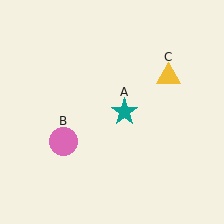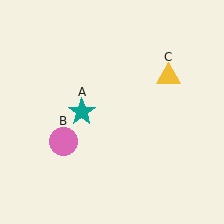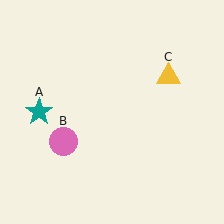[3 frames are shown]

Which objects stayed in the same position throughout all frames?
Pink circle (object B) and yellow triangle (object C) remained stationary.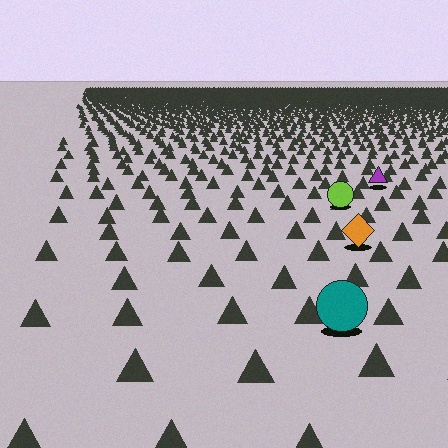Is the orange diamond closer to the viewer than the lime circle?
Yes. The orange diamond is closer — you can tell from the texture gradient: the ground texture is coarser near it.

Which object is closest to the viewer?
The teal circle is closest. The texture marks near it are larger and more spread out.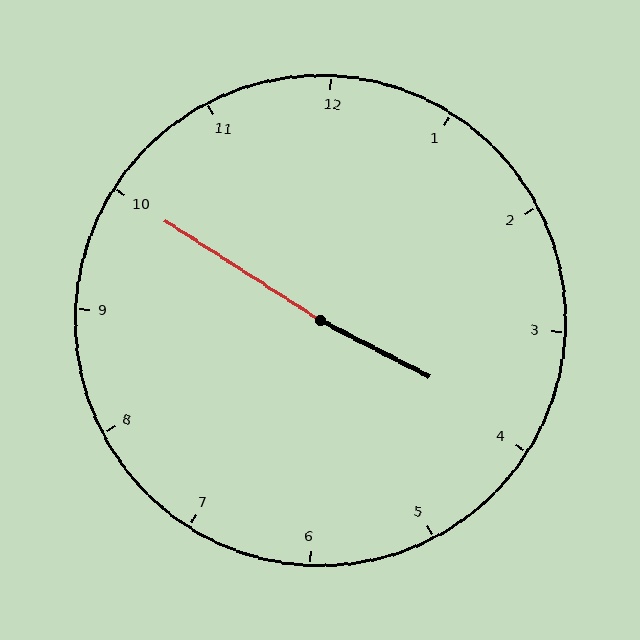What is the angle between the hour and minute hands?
Approximately 175 degrees.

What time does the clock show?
3:50.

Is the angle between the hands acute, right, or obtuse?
It is obtuse.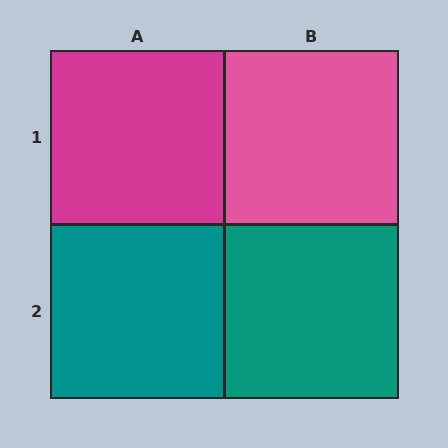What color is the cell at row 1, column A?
Magenta.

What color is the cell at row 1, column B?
Pink.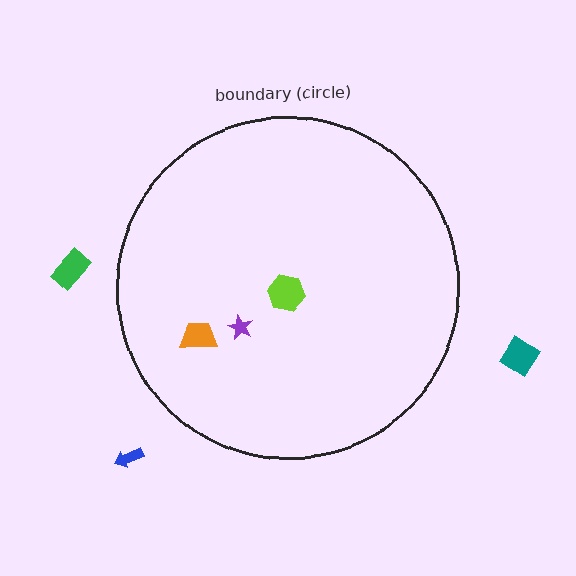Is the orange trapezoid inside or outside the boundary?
Inside.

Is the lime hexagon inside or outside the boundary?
Inside.